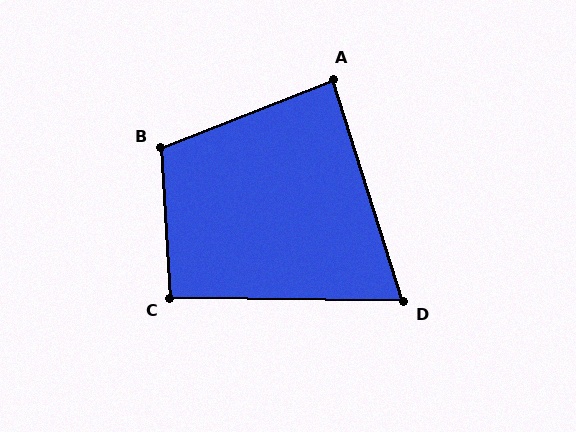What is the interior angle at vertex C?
Approximately 94 degrees (approximately right).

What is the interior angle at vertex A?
Approximately 86 degrees (approximately right).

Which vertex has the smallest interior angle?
D, at approximately 72 degrees.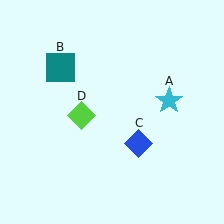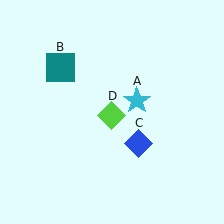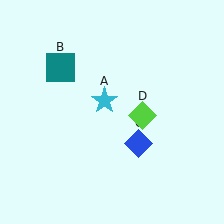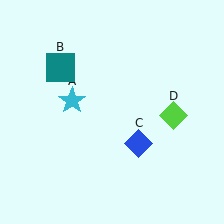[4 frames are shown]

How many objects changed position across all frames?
2 objects changed position: cyan star (object A), lime diamond (object D).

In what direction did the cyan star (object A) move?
The cyan star (object A) moved left.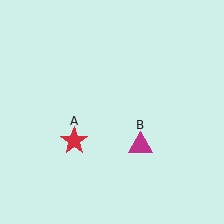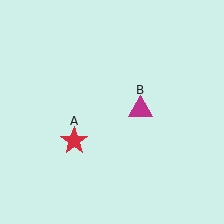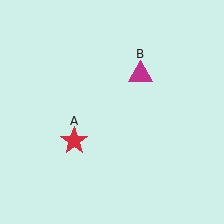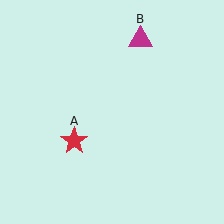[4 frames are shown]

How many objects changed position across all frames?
1 object changed position: magenta triangle (object B).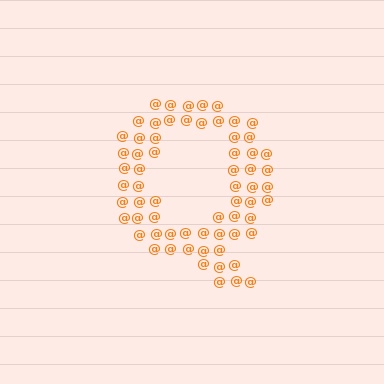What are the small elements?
The small elements are at signs.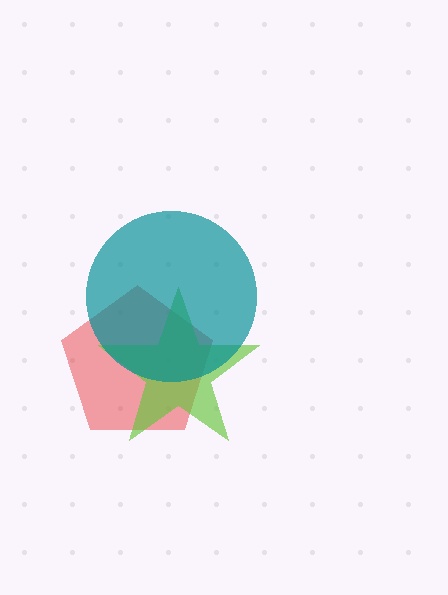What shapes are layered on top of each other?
The layered shapes are: a red pentagon, a lime star, a teal circle.